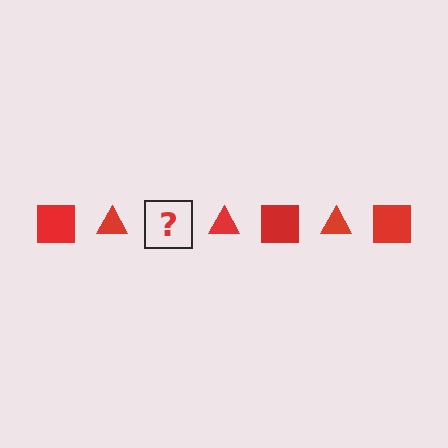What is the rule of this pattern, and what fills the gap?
The rule is that the pattern cycles through square, triangle shapes in red. The gap should be filled with a red square.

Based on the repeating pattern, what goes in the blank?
The blank should be a red square.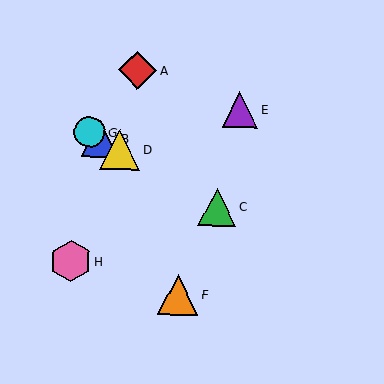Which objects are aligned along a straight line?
Objects B, C, D, G are aligned along a straight line.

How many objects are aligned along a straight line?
4 objects (B, C, D, G) are aligned along a straight line.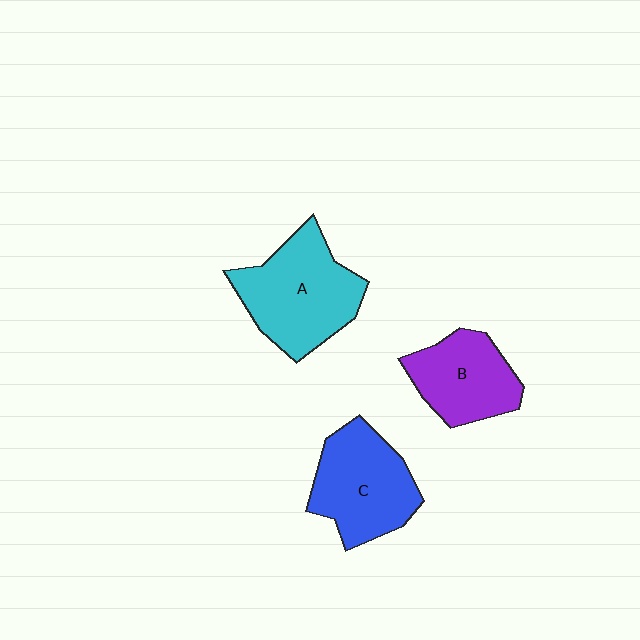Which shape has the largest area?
Shape A (cyan).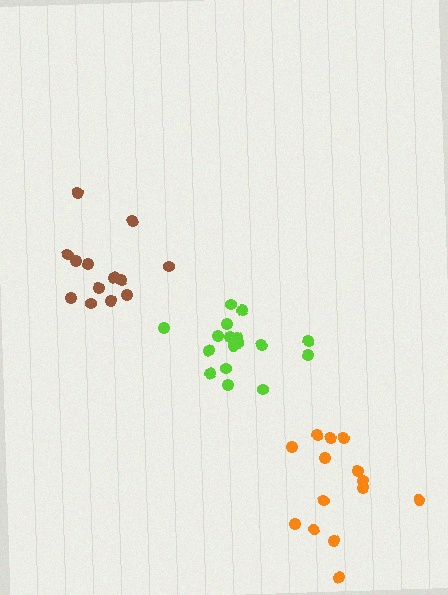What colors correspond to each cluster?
The clusters are colored: orange, brown, lime.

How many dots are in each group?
Group 1: 14 dots, Group 2: 13 dots, Group 3: 17 dots (44 total).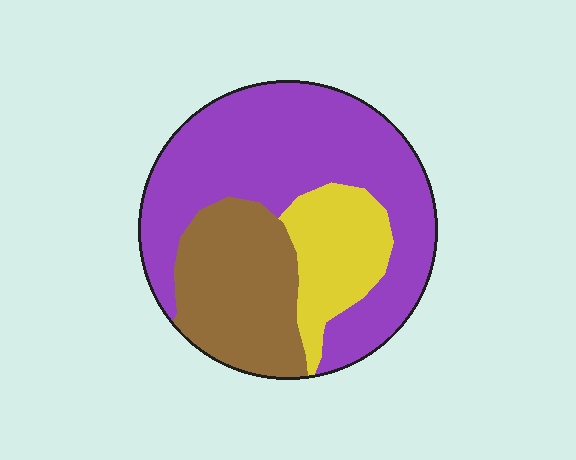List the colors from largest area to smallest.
From largest to smallest: purple, brown, yellow.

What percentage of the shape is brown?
Brown covers roughly 25% of the shape.